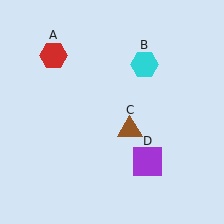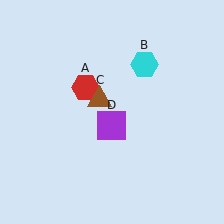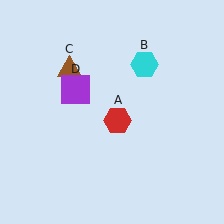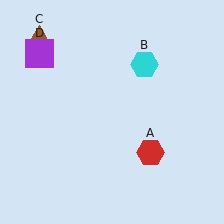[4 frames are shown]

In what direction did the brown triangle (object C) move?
The brown triangle (object C) moved up and to the left.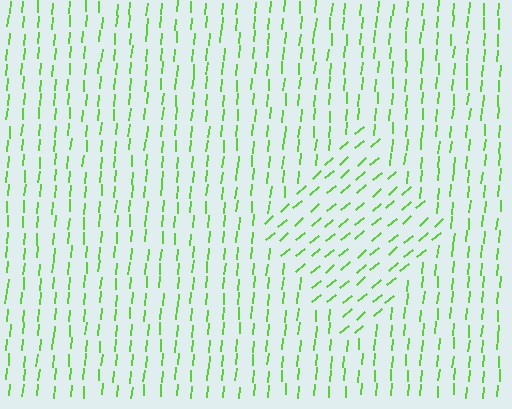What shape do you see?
I see a diamond.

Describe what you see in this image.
The image is filled with small lime line segments. A diamond region in the image has lines oriented differently from the surrounding lines, creating a visible texture boundary.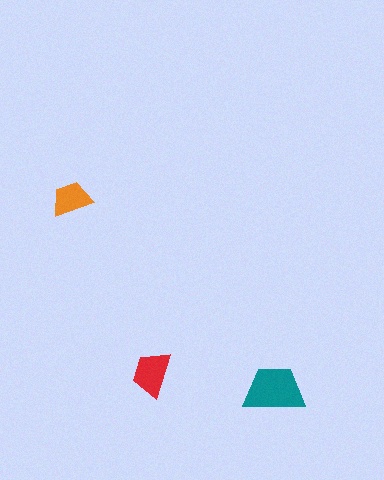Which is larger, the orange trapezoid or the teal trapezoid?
The teal one.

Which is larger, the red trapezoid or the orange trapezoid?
The red one.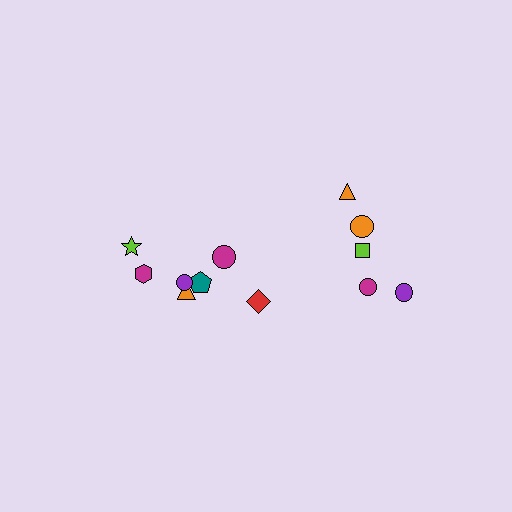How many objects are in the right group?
There are 5 objects.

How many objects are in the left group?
There are 7 objects.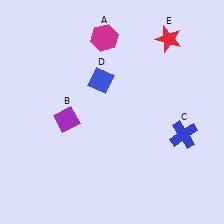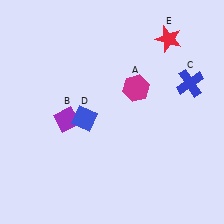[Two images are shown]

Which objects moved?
The objects that moved are: the magenta hexagon (A), the blue cross (C), the blue diamond (D).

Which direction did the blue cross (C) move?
The blue cross (C) moved up.